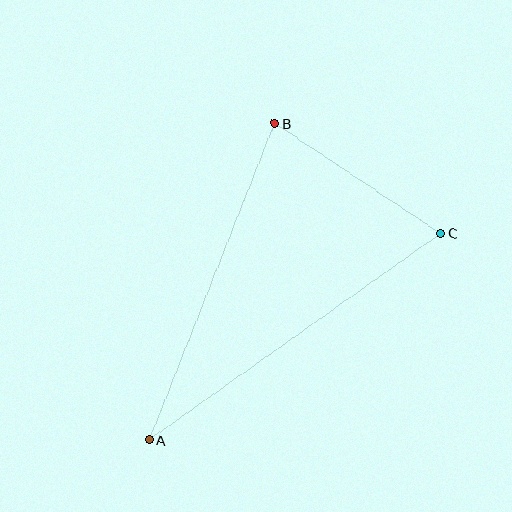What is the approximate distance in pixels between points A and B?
The distance between A and B is approximately 341 pixels.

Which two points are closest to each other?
Points B and C are closest to each other.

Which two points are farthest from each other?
Points A and C are farthest from each other.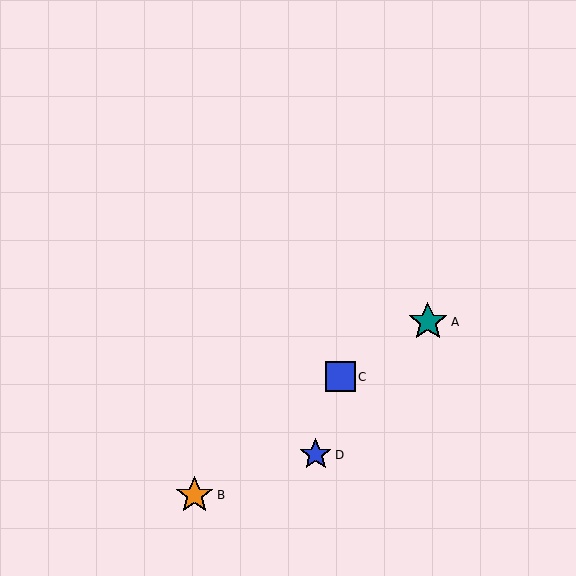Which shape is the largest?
The teal star (labeled A) is the largest.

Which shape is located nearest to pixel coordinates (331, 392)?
The blue square (labeled C) at (341, 377) is nearest to that location.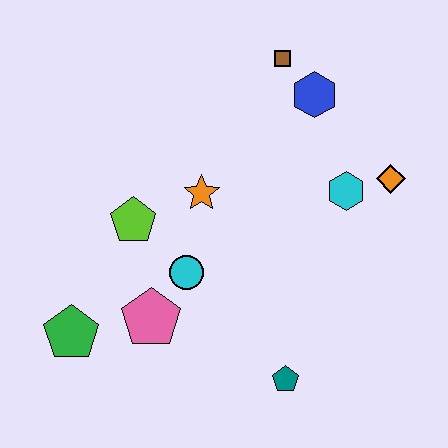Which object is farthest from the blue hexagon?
The green pentagon is farthest from the blue hexagon.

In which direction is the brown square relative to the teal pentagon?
The brown square is above the teal pentagon.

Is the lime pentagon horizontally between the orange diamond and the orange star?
No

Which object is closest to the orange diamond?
The cyan hexagon is closest to the orange diamond.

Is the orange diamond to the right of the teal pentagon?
Yes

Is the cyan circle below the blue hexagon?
Yes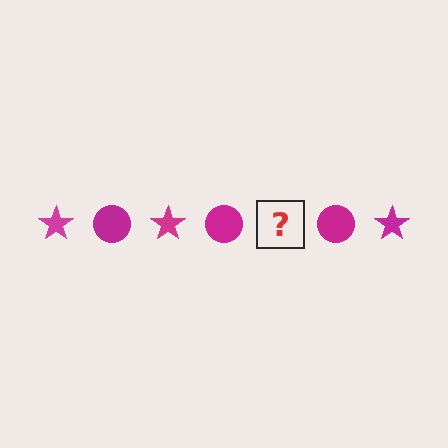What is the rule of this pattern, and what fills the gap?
The rule is that the pattern cycles through star, circle shapes in magenta. The gap should be filled with a magenta star.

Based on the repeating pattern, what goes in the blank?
The blank should be a magenta star.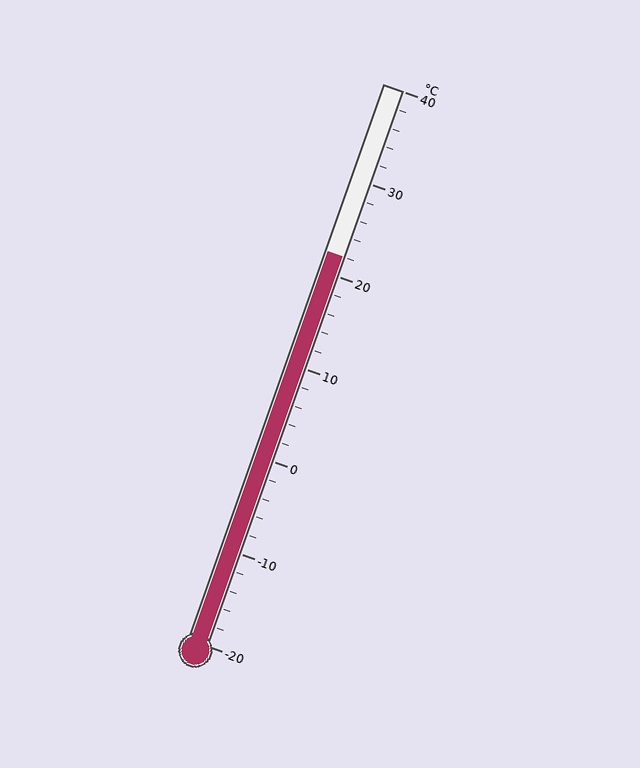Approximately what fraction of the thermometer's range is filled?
The thermometer is filled to approximately 70% of its range.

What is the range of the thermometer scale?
The thermometer scale ranges from -20°C to 40°C.